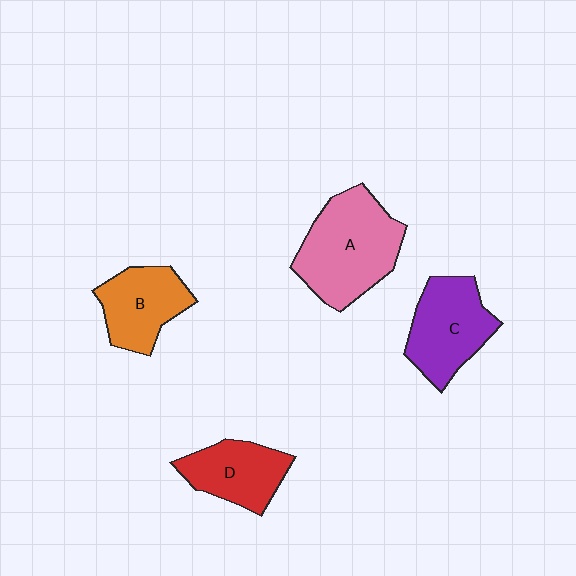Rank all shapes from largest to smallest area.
From largest to smallest: A (pink), C (purple), B (orange), D (red).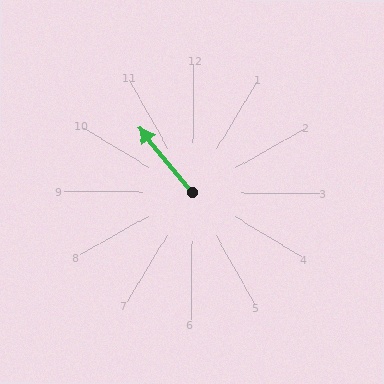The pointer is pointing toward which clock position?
Roughly 11 o'clock.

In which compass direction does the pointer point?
Northwest.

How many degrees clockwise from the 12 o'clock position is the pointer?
Approximately 320 degrees.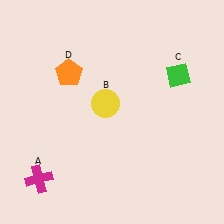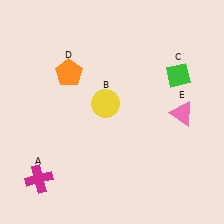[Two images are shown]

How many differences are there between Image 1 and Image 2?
There is 1 difference between the two images.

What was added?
A pink triangle (E) was added in Image 2.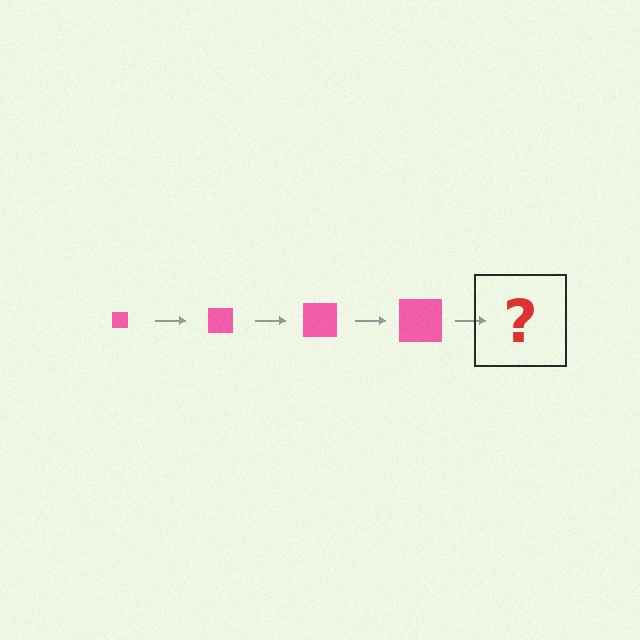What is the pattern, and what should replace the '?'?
The pattern is that the square gets progressively larger each step. The '?' should be a pink square, larger than the previous one.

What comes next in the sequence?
The next element should be a pink square, larger than the previous one.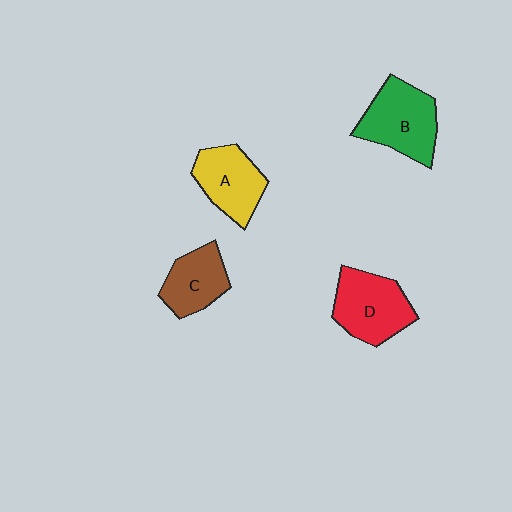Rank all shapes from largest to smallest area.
From largest to smallest: B (green), D (red), A (yellow), C (brown).